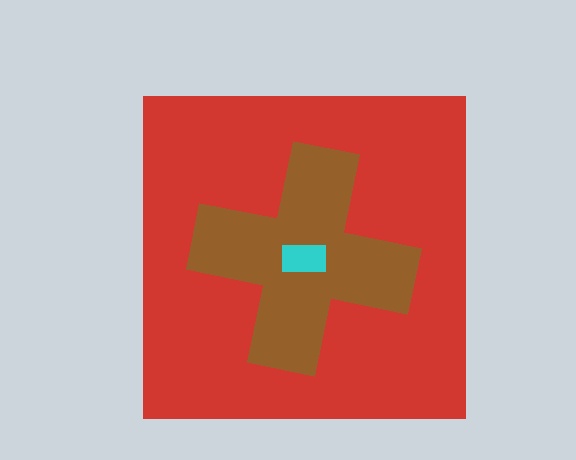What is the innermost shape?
The cyan rectangle.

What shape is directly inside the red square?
The brown cross.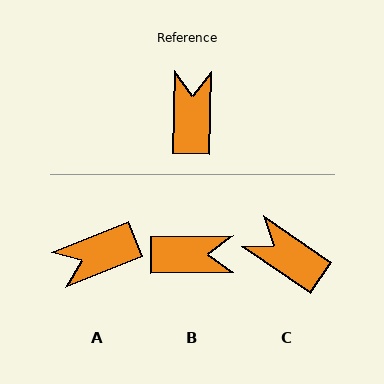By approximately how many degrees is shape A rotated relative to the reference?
Approximately 113 degrees counter-clockwise.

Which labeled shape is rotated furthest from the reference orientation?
A, about 113 degrees away.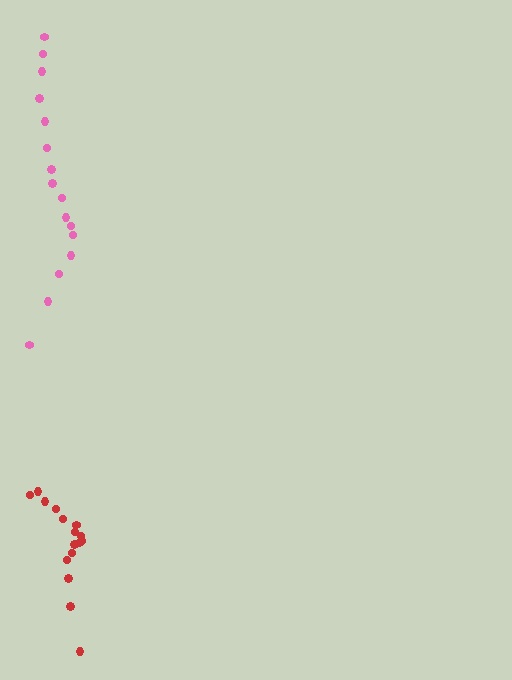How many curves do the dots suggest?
There are 2 distinct paths.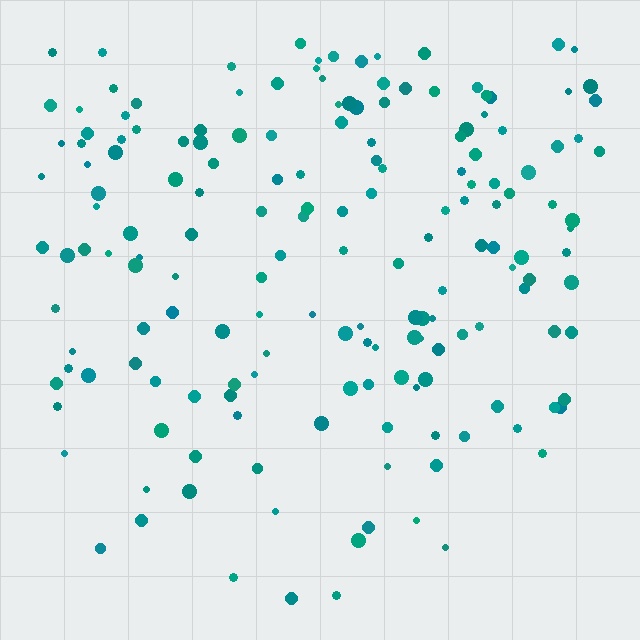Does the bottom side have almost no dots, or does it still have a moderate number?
Still a moderate number, just noticeably fewer than the top.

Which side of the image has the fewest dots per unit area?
The bottom.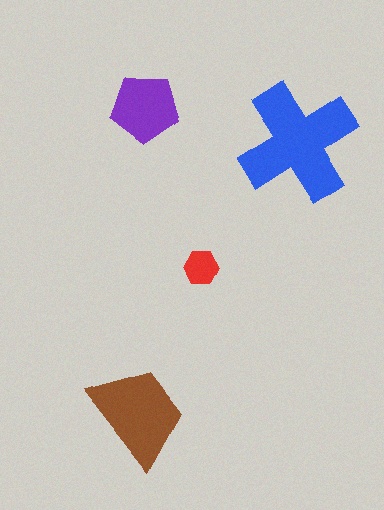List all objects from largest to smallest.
The blue cross, the brown trapezoid, the purple pentagon, the red hexagon.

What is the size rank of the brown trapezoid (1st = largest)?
2nd.